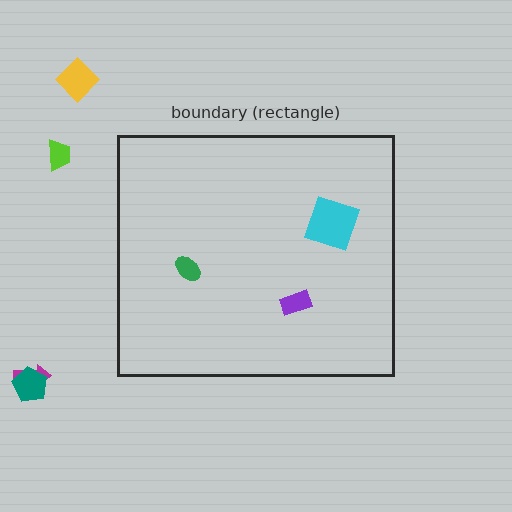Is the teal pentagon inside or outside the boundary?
Outside.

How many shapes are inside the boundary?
3 inside, 4 outside.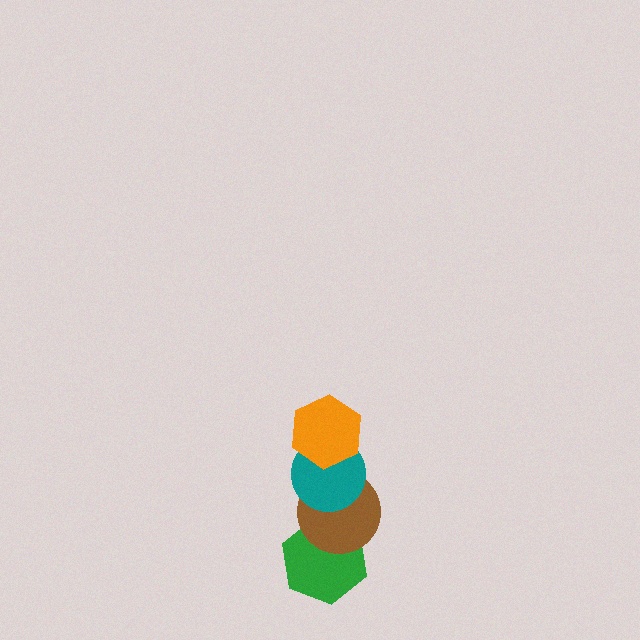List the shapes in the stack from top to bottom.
From top to bottom: the orange hexagon, the teal circle, the brown circle, the green hexagon.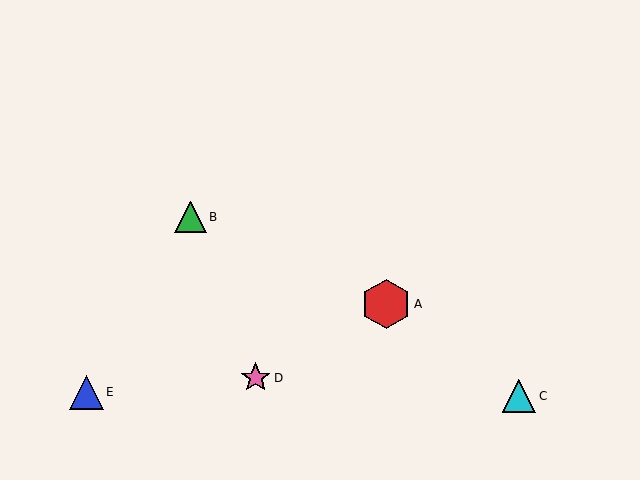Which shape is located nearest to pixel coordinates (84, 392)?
The blue triangle (labeled E) at (86, 392) is nearest to that location.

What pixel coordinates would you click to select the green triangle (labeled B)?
Click at (191, 217) to select the green triangle B.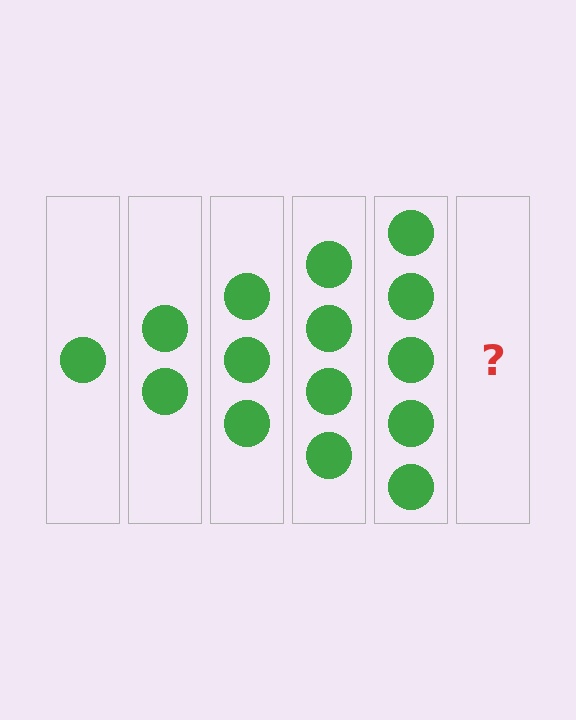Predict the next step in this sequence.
The next step is 6 circles.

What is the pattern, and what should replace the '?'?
The pattern is that each step adds one more circle. The '?' should be 6 circles.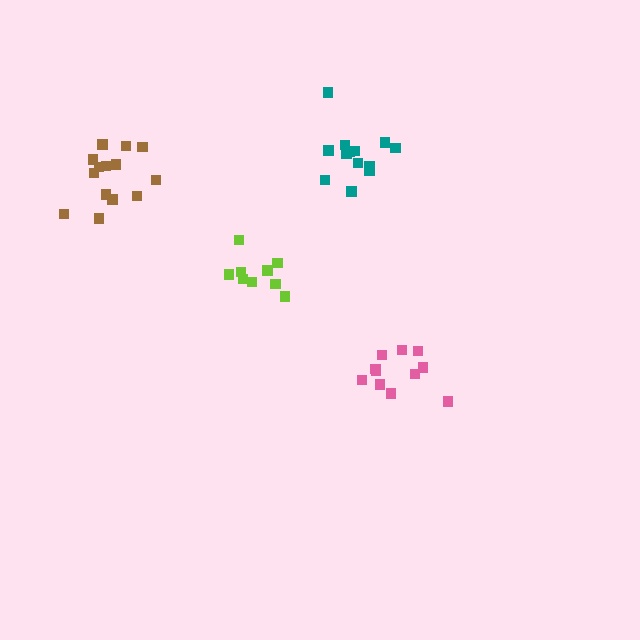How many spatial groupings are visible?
There are 4 spatial groupings.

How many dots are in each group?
Group 1: 13 dots, Group 2: 9 dots, Group 3: 14 dots, Group 4: 11 dots (47 total).